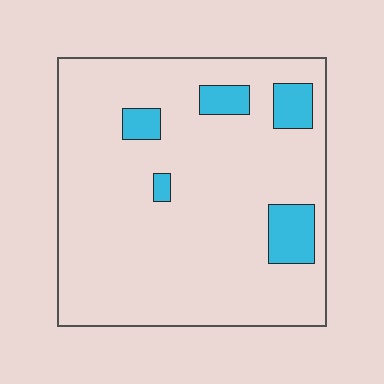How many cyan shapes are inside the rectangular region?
5.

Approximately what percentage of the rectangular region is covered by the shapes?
Approximately 10%.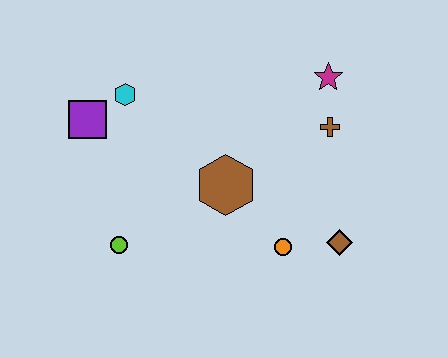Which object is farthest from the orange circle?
The purple square is farthest from the orange circle.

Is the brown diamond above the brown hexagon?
No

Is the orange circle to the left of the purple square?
No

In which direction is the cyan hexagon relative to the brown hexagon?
The cyan hexagon is to the left of the brown hexagon.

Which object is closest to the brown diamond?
The orange circle is closest to the brown diamond.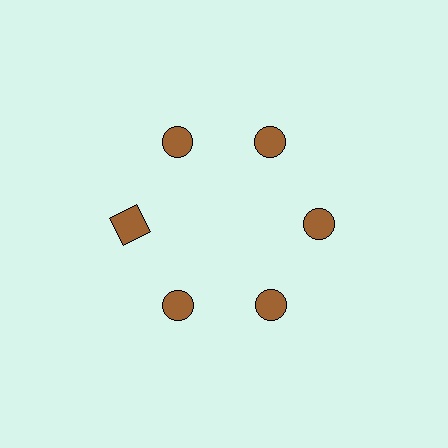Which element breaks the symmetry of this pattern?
The brown square at roughly the 9 o'clock position breaks the symmetry. All other shapes are brown circles.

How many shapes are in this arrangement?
There are 6 shapes arranged in a ring pattern.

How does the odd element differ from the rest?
It has a different shape: square instead of circle.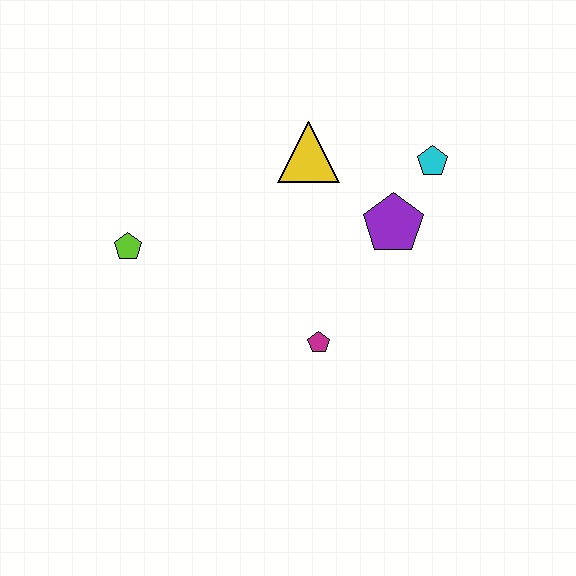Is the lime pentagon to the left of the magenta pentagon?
Yes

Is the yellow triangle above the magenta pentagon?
Yes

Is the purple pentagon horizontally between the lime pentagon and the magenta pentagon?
No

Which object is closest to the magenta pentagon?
The purple pentagon is closest to the magenta pentagon.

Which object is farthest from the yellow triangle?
The lime pentagon is farthest from the yellow triangle.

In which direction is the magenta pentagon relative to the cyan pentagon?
The magenta pentagon is below the cyan pentagon.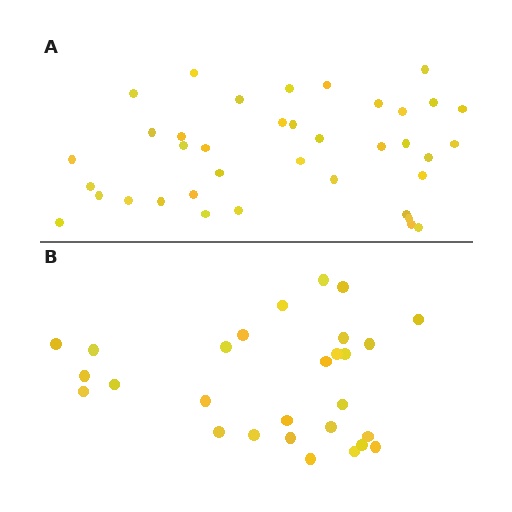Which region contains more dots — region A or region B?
Region A (the top region) has more dots.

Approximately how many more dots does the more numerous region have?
Region A has roughly 10 or so more dots than region B.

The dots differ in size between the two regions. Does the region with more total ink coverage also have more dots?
No. Region B has more total ink coverage because its dots are larger, but region A actually contains more individual dots. Total area can be misleading — the number of items is what matters here.